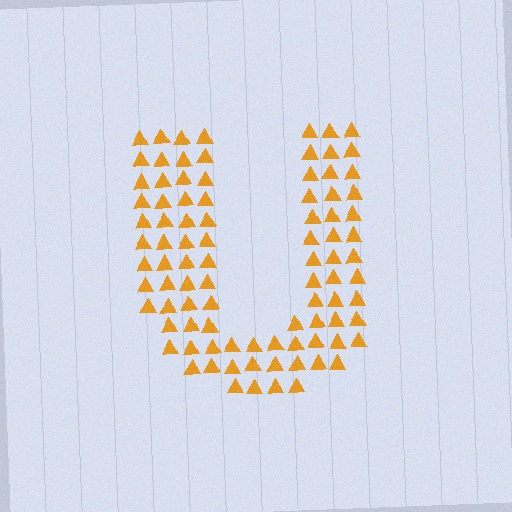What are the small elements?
The small elements are triangles.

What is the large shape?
The large shape is the letter U.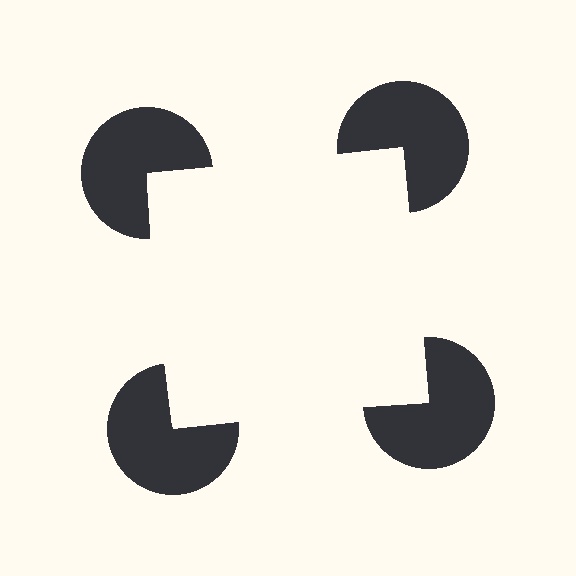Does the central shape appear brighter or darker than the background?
It typically appears slightly brighter than the background, even though no actual brightness change is drawn.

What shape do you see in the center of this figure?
An illusory square — its edges are inferred from the aligned wedge cuts in the pac-man discs, not physically drawn.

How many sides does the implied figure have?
4 sides.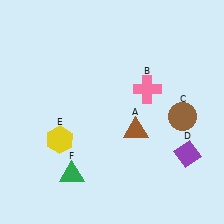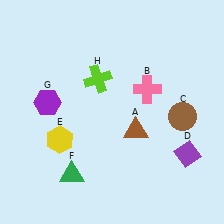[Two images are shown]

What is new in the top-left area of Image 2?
A purple hexagon (G) was added in the top-left area of Image 2.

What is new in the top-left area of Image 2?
A lime cross (H) was added in the top-left area of Image 2.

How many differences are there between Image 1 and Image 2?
There are 2 differences between the two images.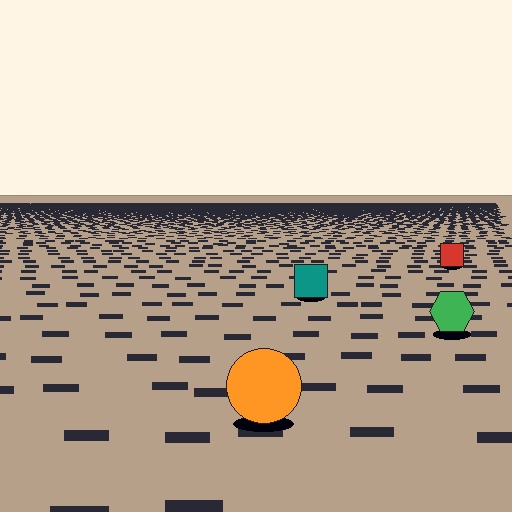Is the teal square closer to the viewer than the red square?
Yes. The teal square is closer — you can tell from the texture gradient: the ground texture is coarser near it.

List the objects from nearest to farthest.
From nearest to farthest: the orange circle, the green hexagon, the teal square, the red square.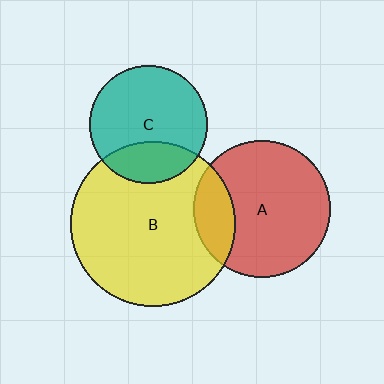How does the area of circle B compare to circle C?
Approximately 2.0 times.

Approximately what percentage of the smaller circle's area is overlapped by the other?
Approximately 20%.